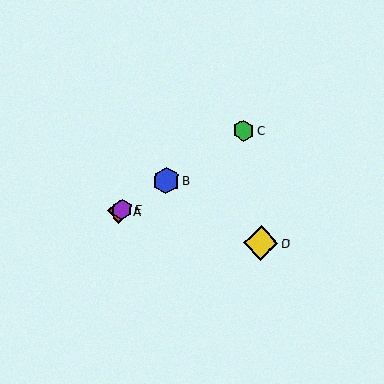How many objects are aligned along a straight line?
4 objects (A, B, C, E) are aligned along a straight line.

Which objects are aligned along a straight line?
Objects A, B, C, E are aligned along a straight line.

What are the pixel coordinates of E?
Object E is at (122, 210).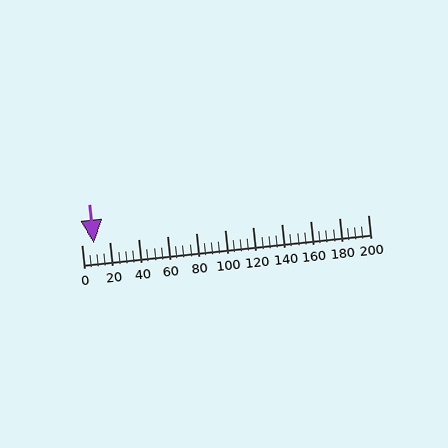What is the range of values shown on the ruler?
The ruler shows values from 0 to 200.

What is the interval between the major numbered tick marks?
The major tick marks are spaced 20 units apart.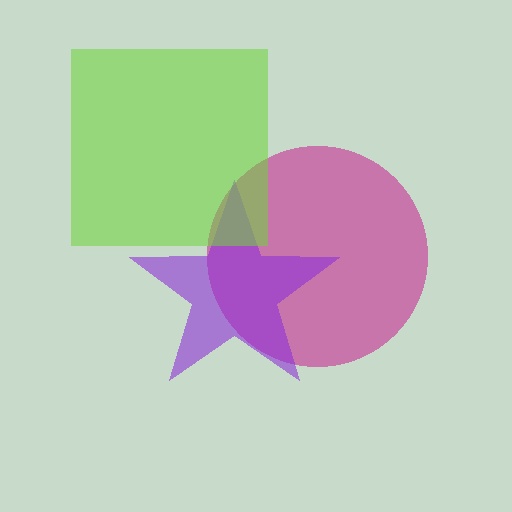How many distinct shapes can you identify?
There are 3 distinct shapes: a magenta circle, a purple star, a lime square.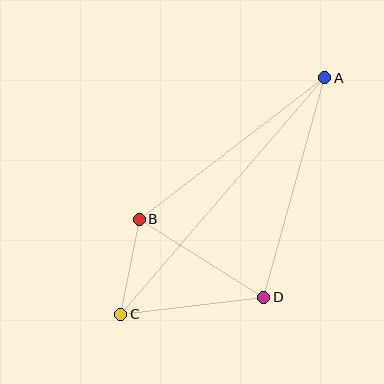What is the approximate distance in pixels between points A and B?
The distance between A and B is approximately 233 pixels.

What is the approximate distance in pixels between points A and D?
The distance between A and D is approximately 227 pixels.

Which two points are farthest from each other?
Points A and C are farthest from each other.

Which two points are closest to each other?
Points B and C are closest to each other.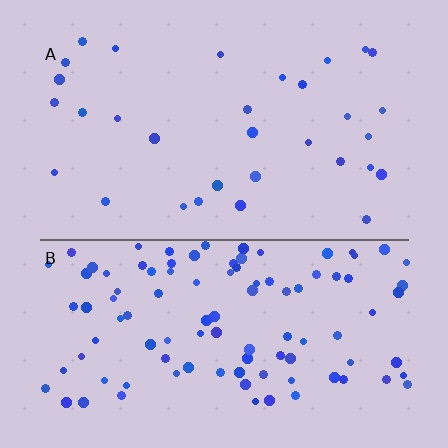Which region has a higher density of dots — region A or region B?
B (the bottom).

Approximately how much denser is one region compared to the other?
Approximately 3.2× — region B over region A.